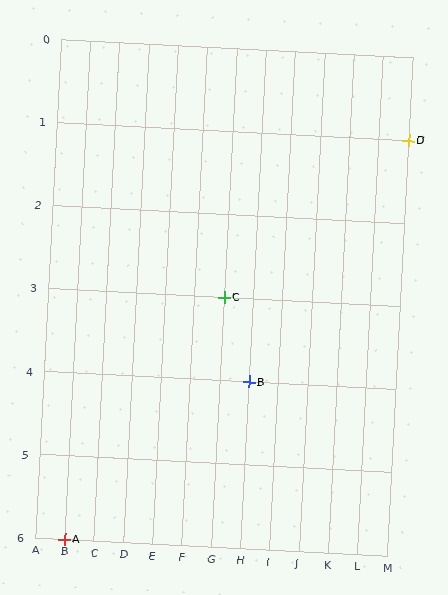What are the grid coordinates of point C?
Point C is at grid coordinates (G, 3).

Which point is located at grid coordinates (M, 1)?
Point D is at (M, 1).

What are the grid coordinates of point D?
Point D is at grid coordinates (M, 1).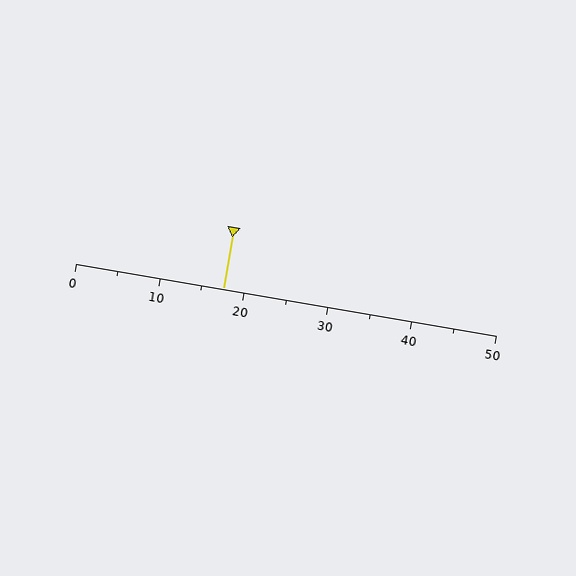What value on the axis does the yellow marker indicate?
The marker indicates approximately 17.5.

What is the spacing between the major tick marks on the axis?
The major ticks are spaced 10 apart.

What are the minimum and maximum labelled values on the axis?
The axis runs from 0 to 50.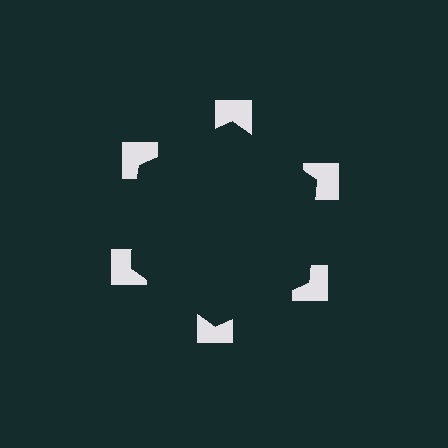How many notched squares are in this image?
There are 6 — one at each vertex of the illusory hexagon.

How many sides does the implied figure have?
6 sides.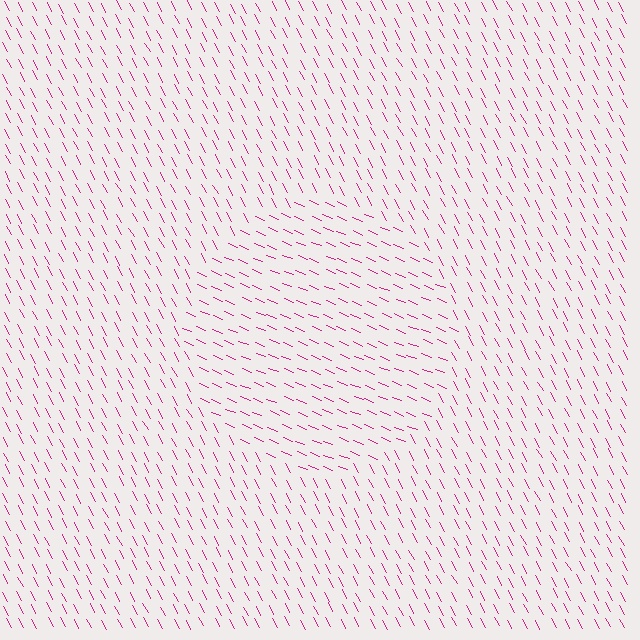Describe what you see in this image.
The image is filled with small magenta line segments. A circle region in the image has lines oriented differently from the surrounding lines, creating a visible texture boundary.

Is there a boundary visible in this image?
Yes, there is a texture boundary formed by a change in line orientation.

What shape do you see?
I see a circle.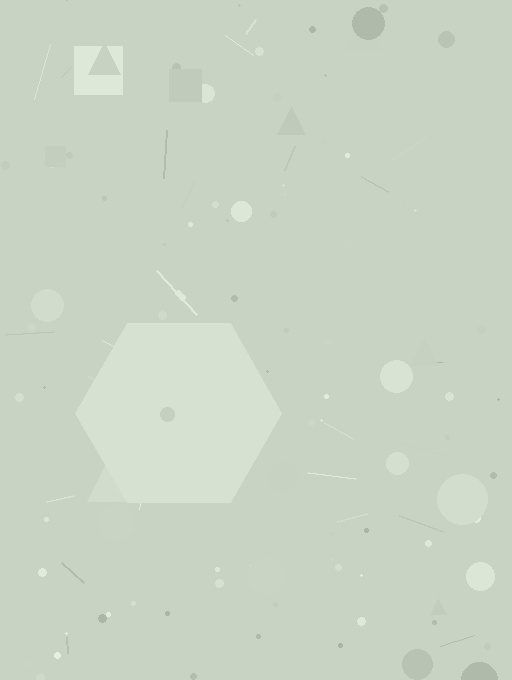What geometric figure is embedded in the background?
A hexagon is embedded in the background.